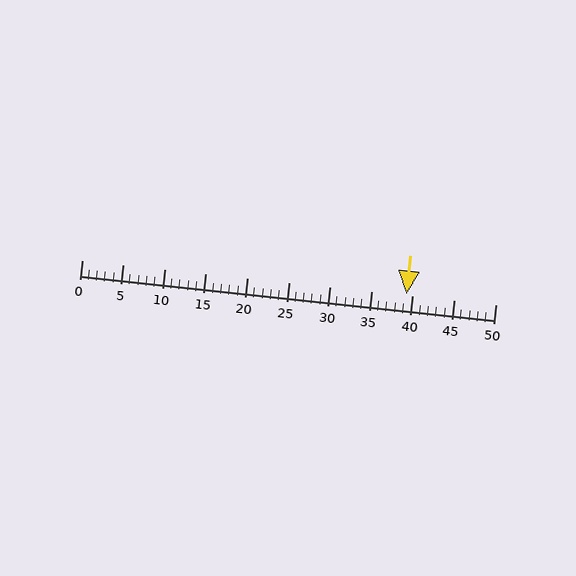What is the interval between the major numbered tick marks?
The major tick marks are spaced 5 units apart.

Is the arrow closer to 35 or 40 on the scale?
The arrow is closer to 40.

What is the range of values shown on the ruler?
The ruler shows values from 0 to 50.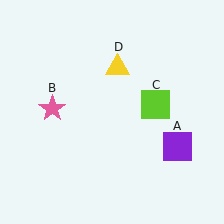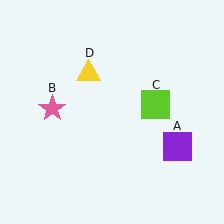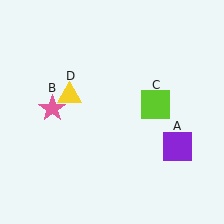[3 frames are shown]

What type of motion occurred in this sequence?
The yellow triangle (object D) rotated counterclockwise around the center of the scene.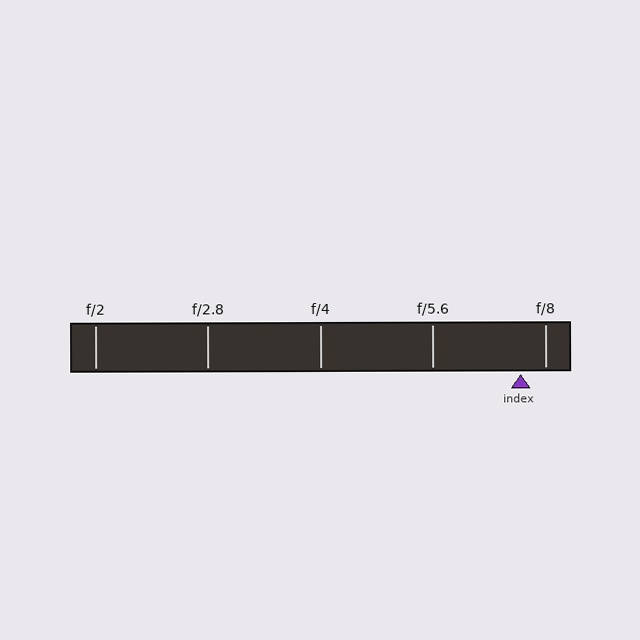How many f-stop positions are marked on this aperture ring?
There are 5 f-stop positions marked.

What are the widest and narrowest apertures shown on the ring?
The widest aperture shown is f/2 and the narrowest is f/8.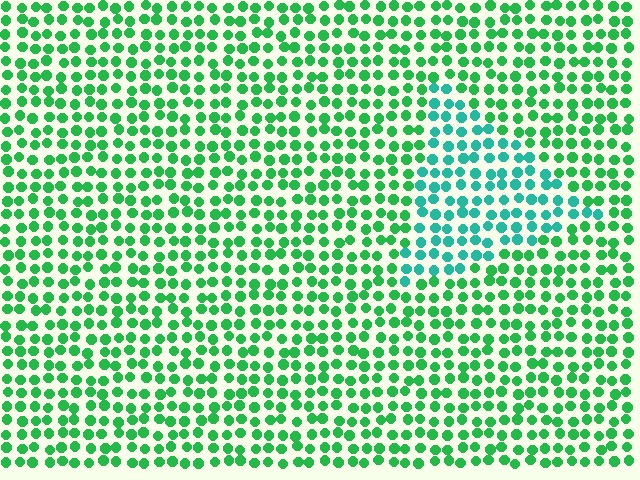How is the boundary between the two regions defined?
The boundary is defined purely by a slight shift in hue (about 35 degrees). Spacing, size, and orientation are identical on both sides.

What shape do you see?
I see a triangle.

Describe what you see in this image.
The image is filled with small green elements in a uniform arrangement. A triangle-shaped region is visible where the elements are tinted to a slightly different hue, forming a subtle color boundary.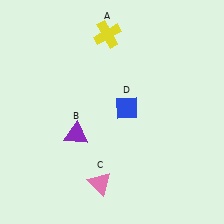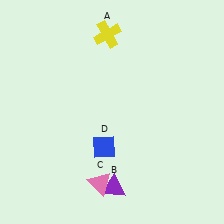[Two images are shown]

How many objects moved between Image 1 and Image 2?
2 objects moved between the two images.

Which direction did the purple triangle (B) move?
The purple triangle (B) moved down.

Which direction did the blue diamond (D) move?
The blue diamond (D) moved down.